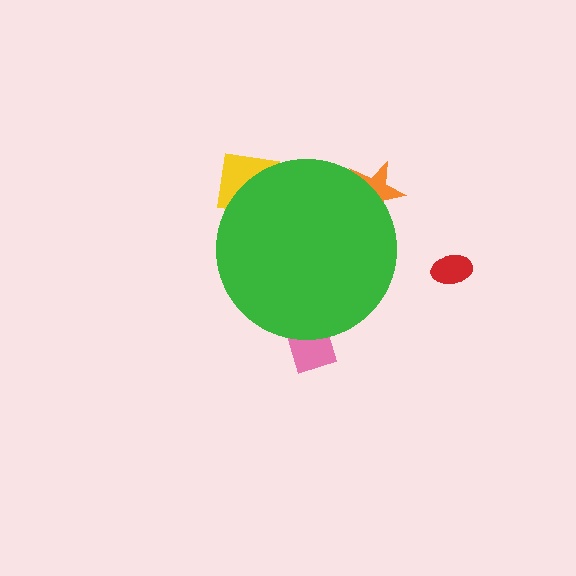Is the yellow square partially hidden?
Yes, the yellow square is partially hidden behind the green circle.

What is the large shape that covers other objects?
A green circle.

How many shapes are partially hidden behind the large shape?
3 shapes are partially hidden.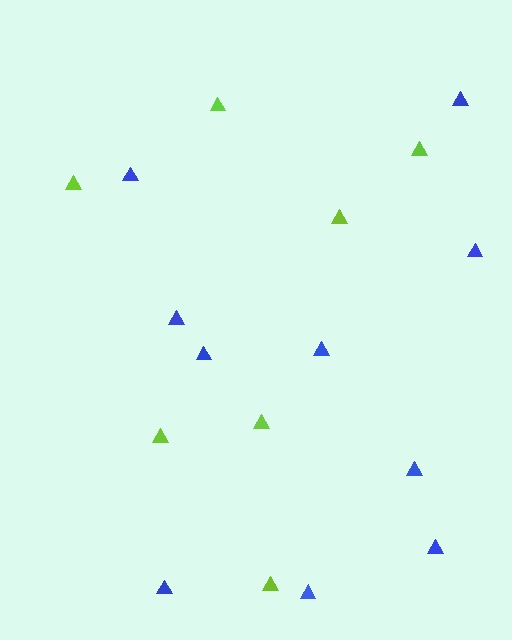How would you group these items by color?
There are 2 groups: one group of lime triangles (7) and one group of blue triangles (10).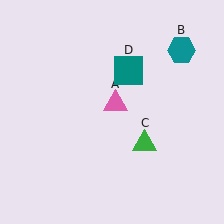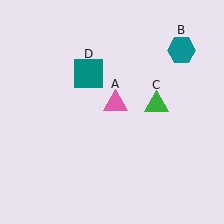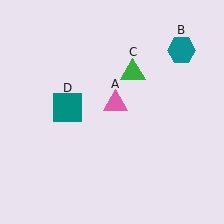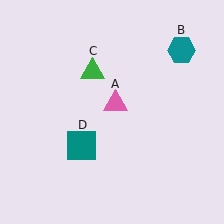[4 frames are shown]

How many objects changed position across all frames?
2 objects changed position: green triangle (object C), teal square (object D).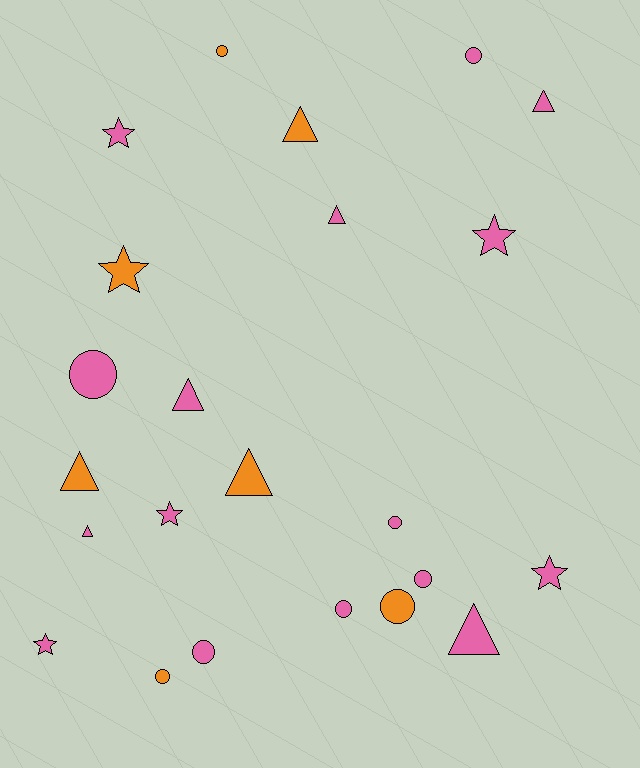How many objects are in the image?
There are 23 objects.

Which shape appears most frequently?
Circle, with 9 objects.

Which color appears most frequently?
Pink, with 16 objects.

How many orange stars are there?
There is 1 orange star.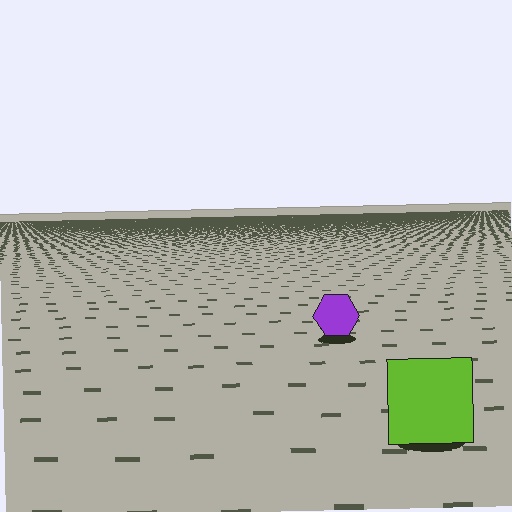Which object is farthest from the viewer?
The purple hexagon is farthest from the viewer. It appears smaller and the ground texture around it is denser.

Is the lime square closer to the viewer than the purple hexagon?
Yes. The lime square is closer — you can tell from the texture gradient: the ground texture is coarser near it.